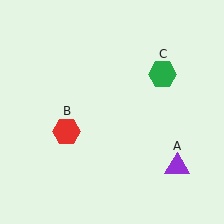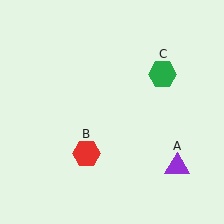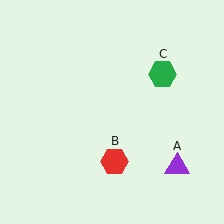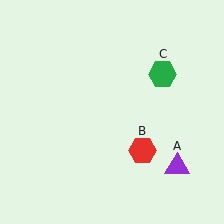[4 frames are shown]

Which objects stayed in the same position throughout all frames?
Purple triangle (object A) and green hexagon (object C) remained stationary.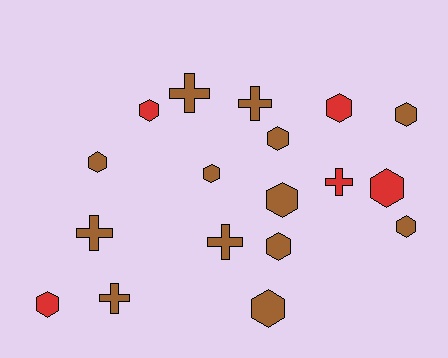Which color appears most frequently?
Brown, with 13 objects.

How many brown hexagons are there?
There are 8 brown hexagons.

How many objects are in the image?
There are 18 objects.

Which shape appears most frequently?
Hexagon, with 12 objects.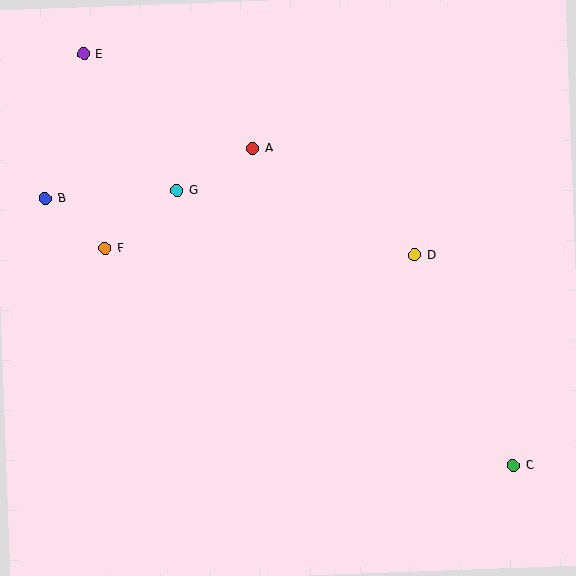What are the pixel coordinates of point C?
Point C is at (513, 466).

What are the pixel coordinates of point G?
Point G is at (177, 191).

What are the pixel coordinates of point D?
Point D is at (414, 255).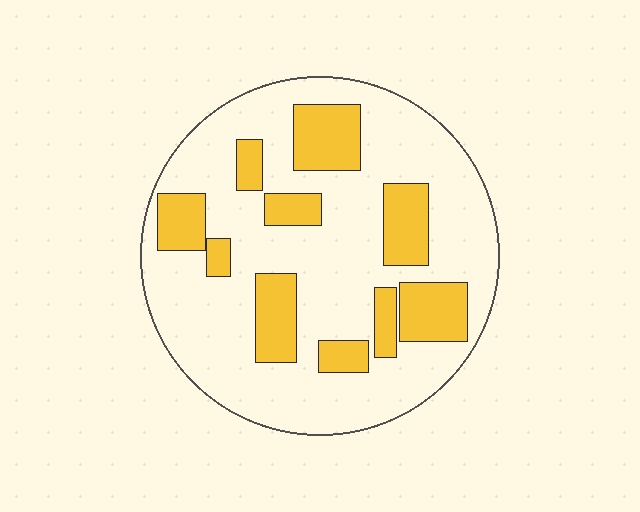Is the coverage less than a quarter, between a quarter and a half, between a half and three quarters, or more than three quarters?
Between a quarter and a half.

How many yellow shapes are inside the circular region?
10.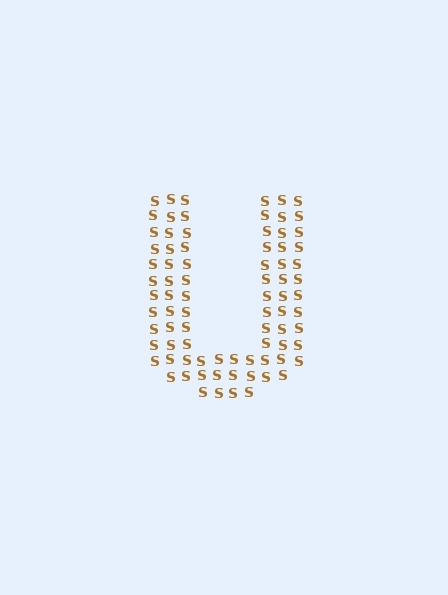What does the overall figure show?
The overall figure shows the letter U.